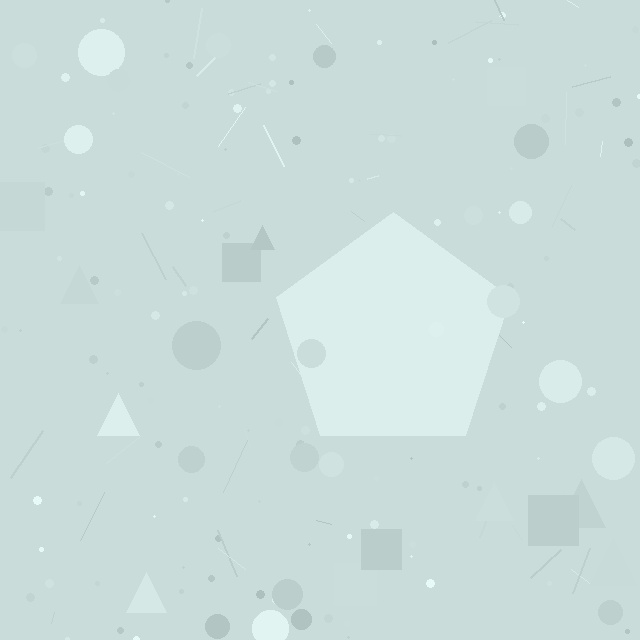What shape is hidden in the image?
A pentagon is hidden in the image.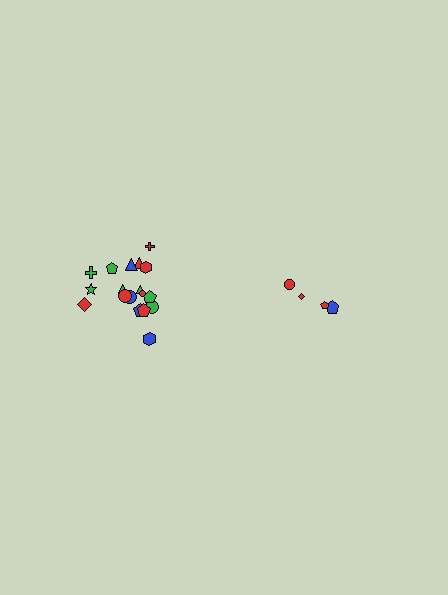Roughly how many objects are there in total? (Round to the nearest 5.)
Roughly 20 objects in total.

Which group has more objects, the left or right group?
The left group.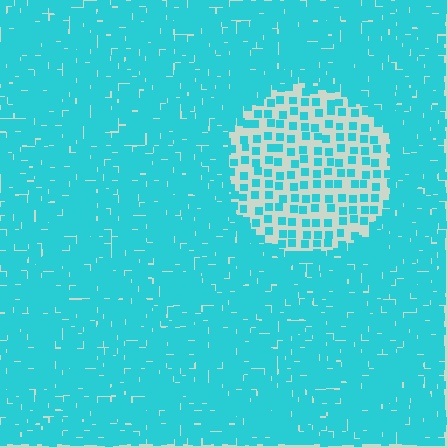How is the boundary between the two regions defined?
The boundary is defined by a change in element density (approximately 3.0x ratio). All elements are the same color, size, and shape.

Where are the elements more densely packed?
The elements are more densely packed outside the circle boundary.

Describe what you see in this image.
The image contains small cyan elements arranged at two different densities. A circle-shaped region is visible where the elements are less densely packed than the surrounding area.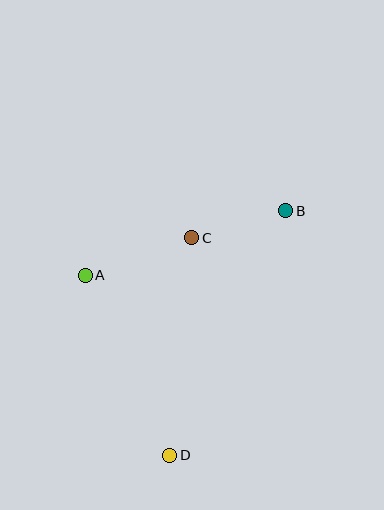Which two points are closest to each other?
Points B and C are closest to each other.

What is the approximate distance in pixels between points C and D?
The distance between C and D is approximately 218 pixels.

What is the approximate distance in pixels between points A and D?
The distance between A and D is approximately 199 pixels.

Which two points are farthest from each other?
Points B and D are farthest from each other.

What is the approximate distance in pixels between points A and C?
The distance between A and C is approximately 113 pixels.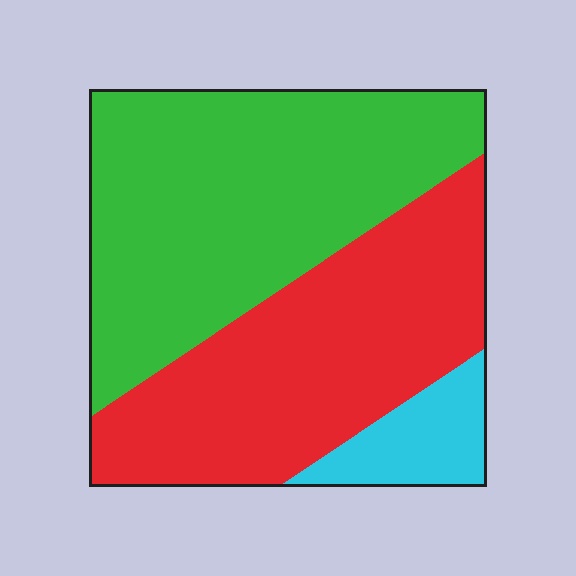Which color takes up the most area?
Green, at roughly 50%.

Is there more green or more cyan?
Green.